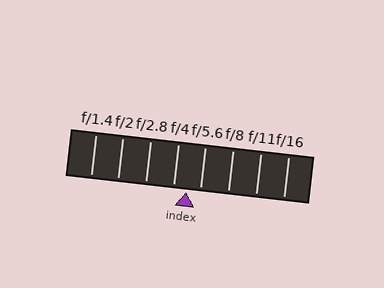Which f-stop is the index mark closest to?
The index mark is closest to f/4.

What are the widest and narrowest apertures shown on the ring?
The widest aperture shown is f/1.4 and the narrowest is f/16.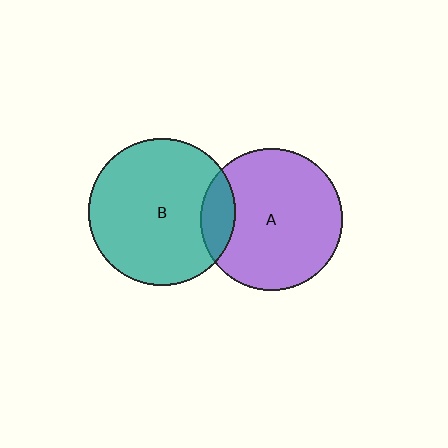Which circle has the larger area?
Circle B (teal).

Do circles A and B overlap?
Yes.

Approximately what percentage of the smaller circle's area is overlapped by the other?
Approximately 15%.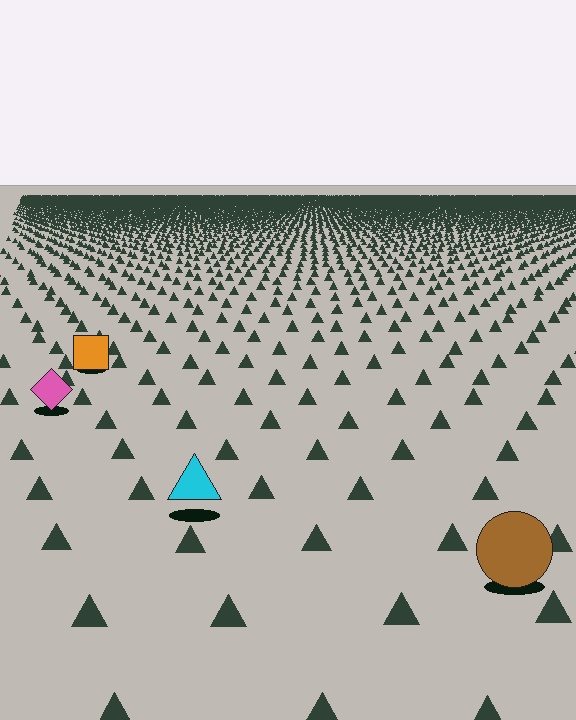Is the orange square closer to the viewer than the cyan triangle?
No. The cyan triangle is closer — you can tell from the texture gradient: the ground texture is coarser near it.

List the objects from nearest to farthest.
From nearest to farthest: the brown circle, the cyan triangle, the pink diamond, the orange square.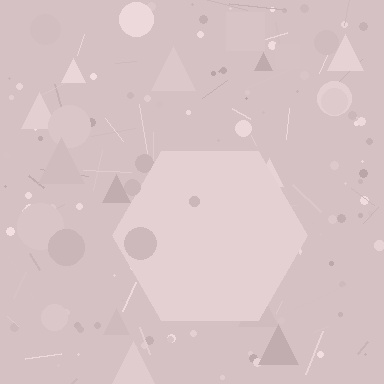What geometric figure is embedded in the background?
A hexagon is embedded in the background.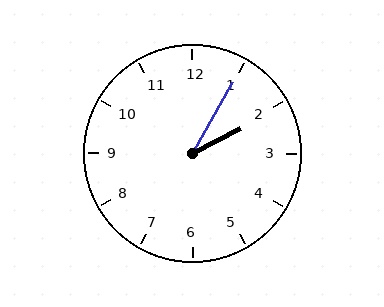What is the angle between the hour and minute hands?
Approximately 32 degrees.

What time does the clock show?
2:05.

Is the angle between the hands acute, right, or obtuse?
It is acute.